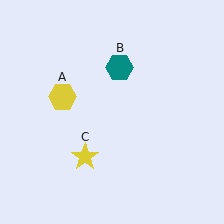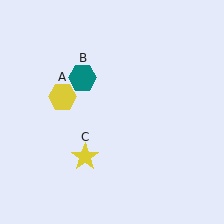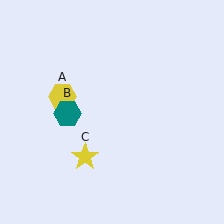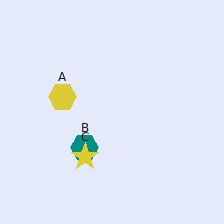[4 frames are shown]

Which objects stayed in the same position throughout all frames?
Yellow hexagon (object A) and yellow star (object C) remained stationary.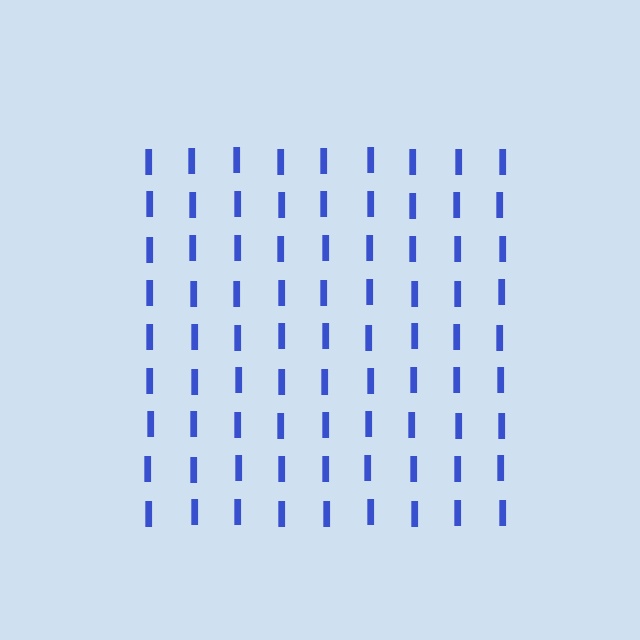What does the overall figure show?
The overall figure shows a square.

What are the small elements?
The small elements are letter I's.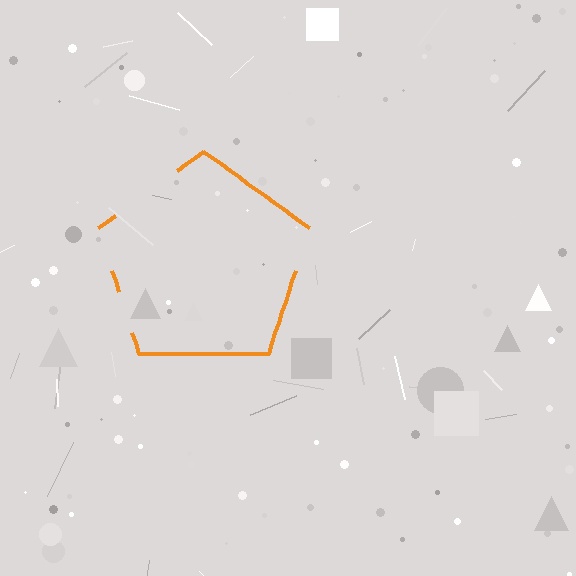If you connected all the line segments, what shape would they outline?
They would outline a pentagon.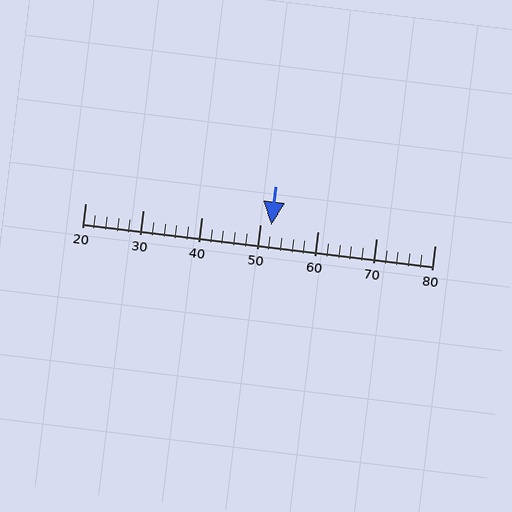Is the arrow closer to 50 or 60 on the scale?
The arrow is closer to 50.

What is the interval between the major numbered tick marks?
The major tick marks are spaced 10 units apart.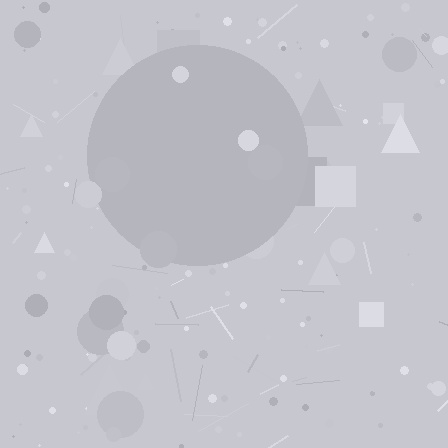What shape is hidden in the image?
A circle is hidden in the image.